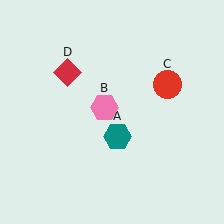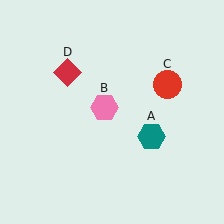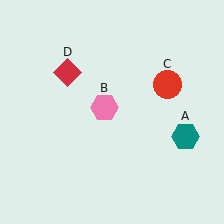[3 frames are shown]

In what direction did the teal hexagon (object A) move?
The teal hexagon (object A) moved right.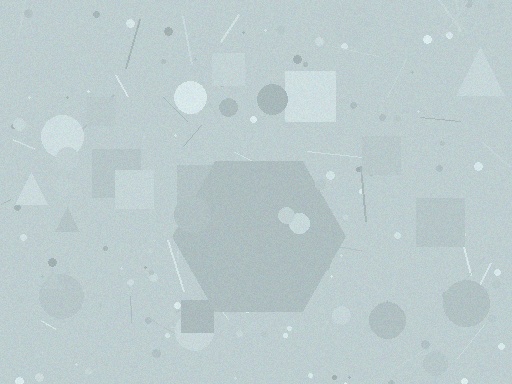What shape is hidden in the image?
A hexagon is hidden in the image.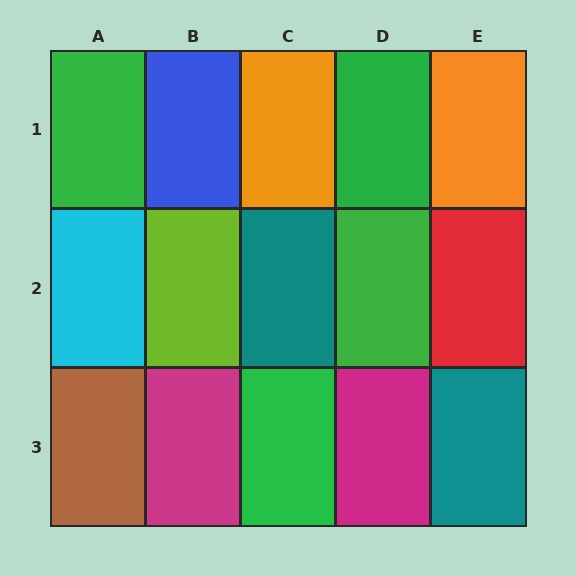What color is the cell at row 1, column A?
Green.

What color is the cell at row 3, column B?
Magenta.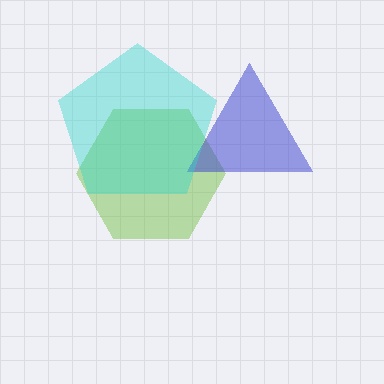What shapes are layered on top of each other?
The layered shapes are: a lime hexagon, a blue triangle, a cyan pentagon.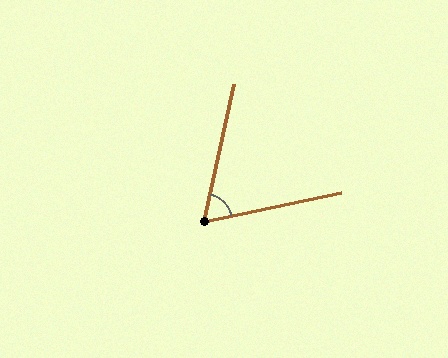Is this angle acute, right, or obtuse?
It is acute.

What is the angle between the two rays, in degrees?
Approximately 66 degrees.